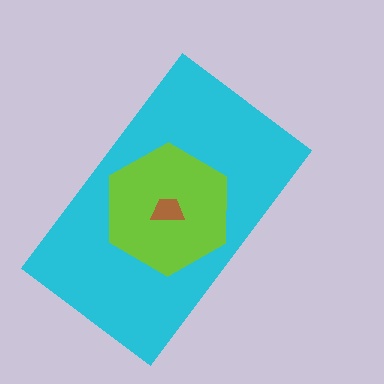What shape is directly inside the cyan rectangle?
The lime hexagon.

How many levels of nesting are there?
3.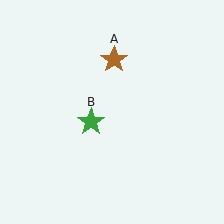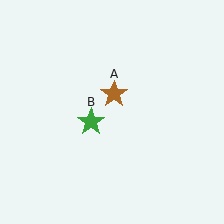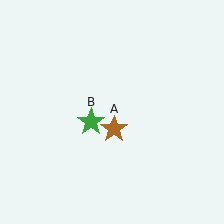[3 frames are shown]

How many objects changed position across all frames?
1 object changed position: brown star (object A).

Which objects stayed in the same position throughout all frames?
Green star (object B) remained stationary.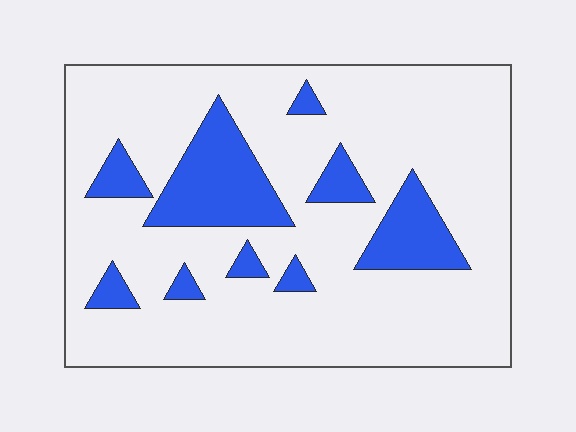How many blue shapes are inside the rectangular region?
9.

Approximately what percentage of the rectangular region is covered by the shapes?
Approximately 20%.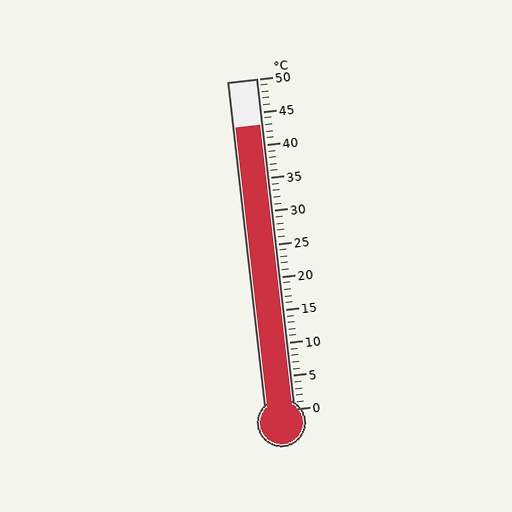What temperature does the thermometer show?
The thermometer shows approximately 43°C.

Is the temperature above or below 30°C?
The temperature is above 30°C.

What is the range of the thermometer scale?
The thermometer scale ranges from 0°C to 50°C.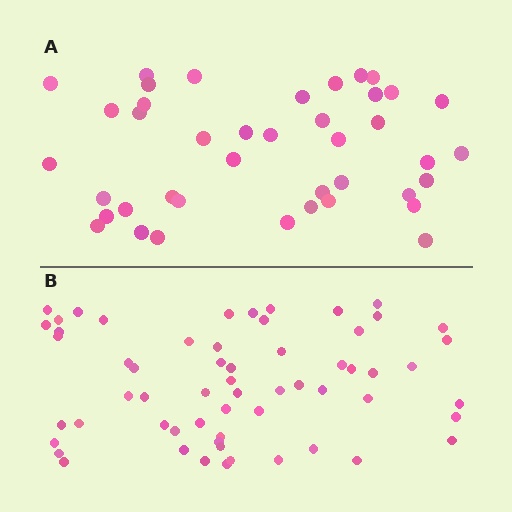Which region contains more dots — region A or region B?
Region B (the bottom region) has more dots.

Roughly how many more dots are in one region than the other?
Region B has approximately 20 more dots than region A.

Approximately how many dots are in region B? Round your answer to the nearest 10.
About 60 dots.